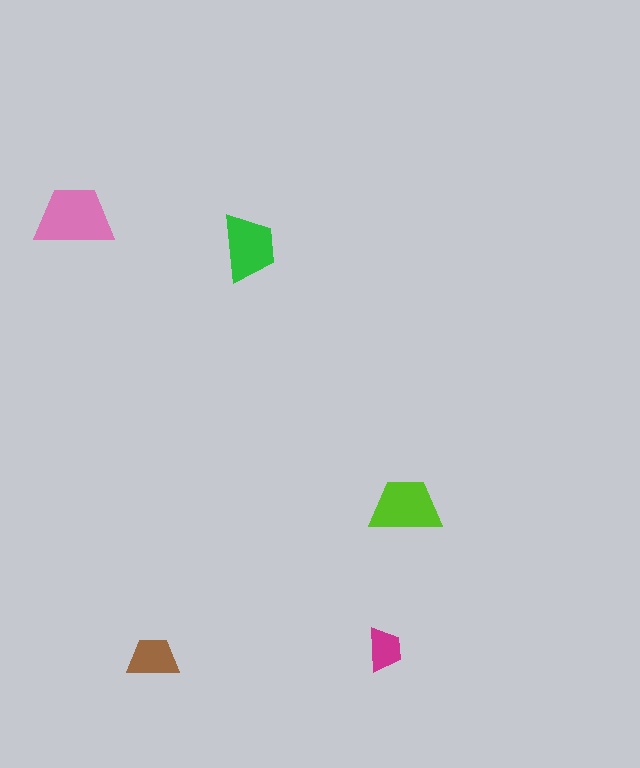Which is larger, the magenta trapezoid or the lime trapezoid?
The lime one.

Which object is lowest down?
The brown trapezoid is bottommost.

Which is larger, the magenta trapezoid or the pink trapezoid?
The pink one.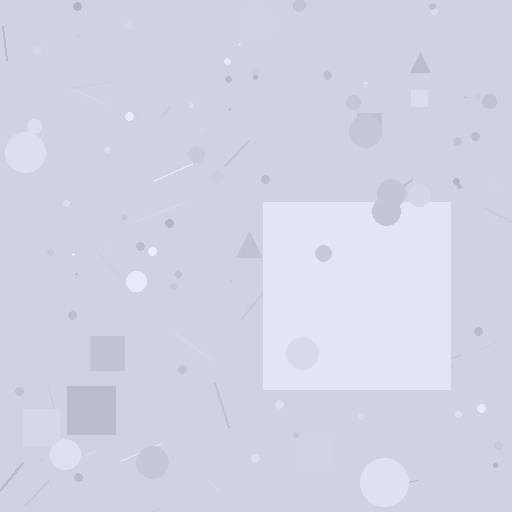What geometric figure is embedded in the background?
A square is embedded in the background.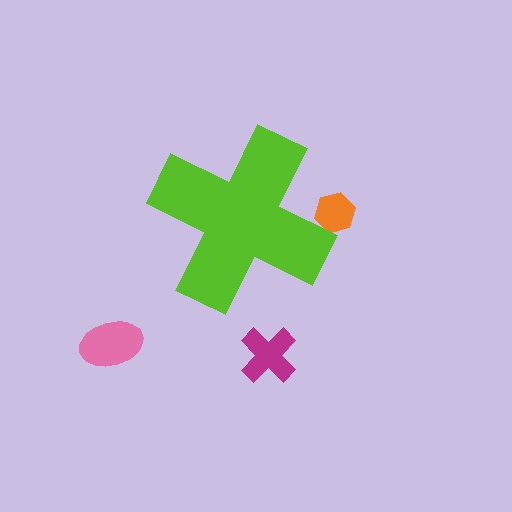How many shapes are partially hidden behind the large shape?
1 shape is partially hidden.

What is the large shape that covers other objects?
A lime cross.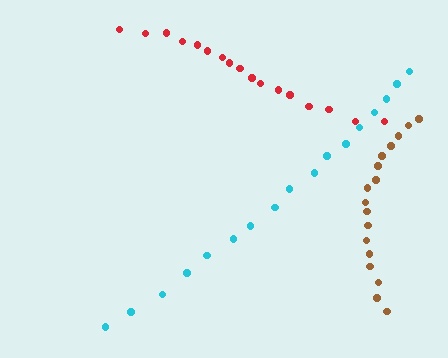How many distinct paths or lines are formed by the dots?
There are 3 distinct paths.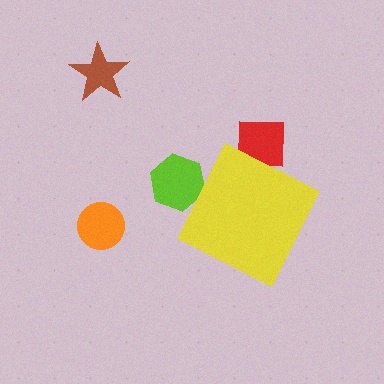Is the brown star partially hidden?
No, the brown star is fully visible.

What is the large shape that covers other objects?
A yellow diamond.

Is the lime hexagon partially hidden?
Yes, the lime hexagon is partially hidden behind the yellow diamond.